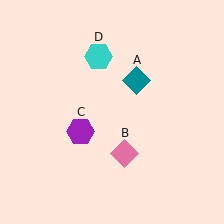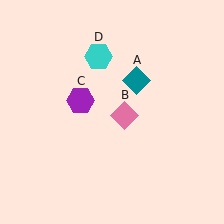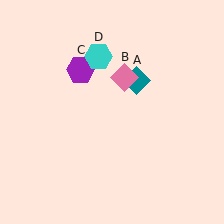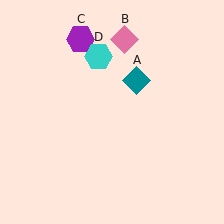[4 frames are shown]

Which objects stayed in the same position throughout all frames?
Teal diamond (object A) and cyan hexagon (object D) remained stationary.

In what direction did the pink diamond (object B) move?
The pink diamond (object B) moved up.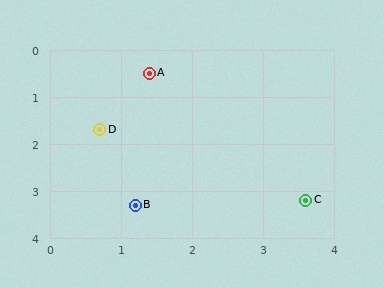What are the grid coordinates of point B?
Point B is at approximately (1.2, 3.3).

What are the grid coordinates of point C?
Point C is at approximately (3.6, 3.2).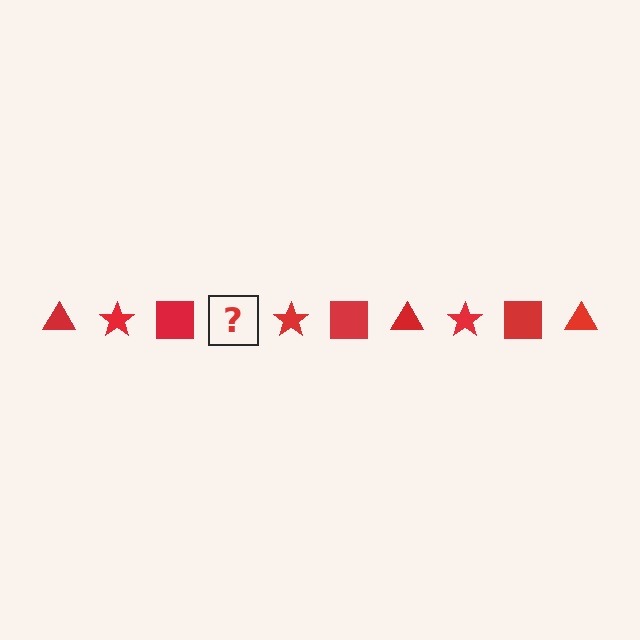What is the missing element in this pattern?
The missing element is a red triangle.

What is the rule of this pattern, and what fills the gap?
The rule is that the pattern cycles through triangle, star, square shapes in red. The gap should be filled with a red triangle.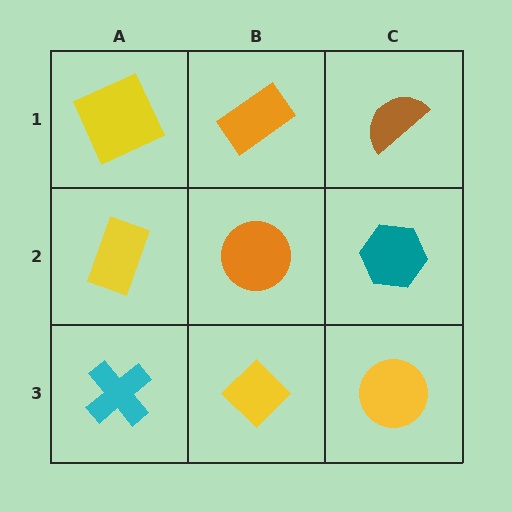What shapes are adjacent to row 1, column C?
A teal hexagon (row 2, column C), an orange rectangle (row 1, column B).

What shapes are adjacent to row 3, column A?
A yellow rectangle (row 2, column A), a yellow diamond (row 3, column B).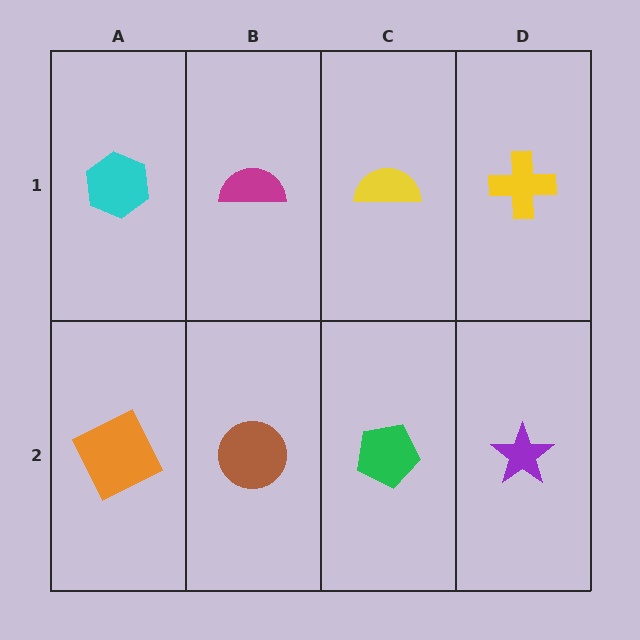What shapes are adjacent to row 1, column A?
An orange square (row 2, column A), a magenta semicircle (row 1, column B).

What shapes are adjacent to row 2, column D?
A yellow cross (row 1, column D), a green pentagon (row 2, column C).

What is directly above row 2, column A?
A cyan hexagon.